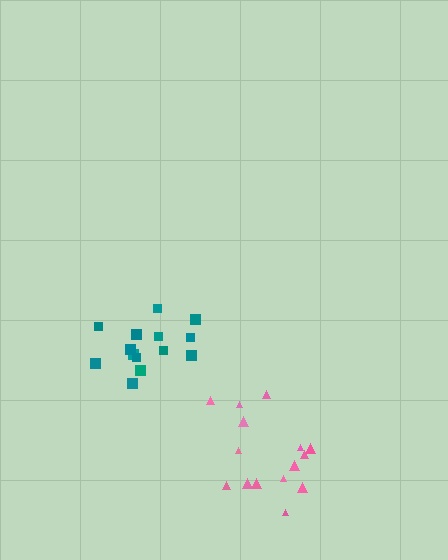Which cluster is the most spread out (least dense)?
Pink.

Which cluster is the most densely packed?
Teal.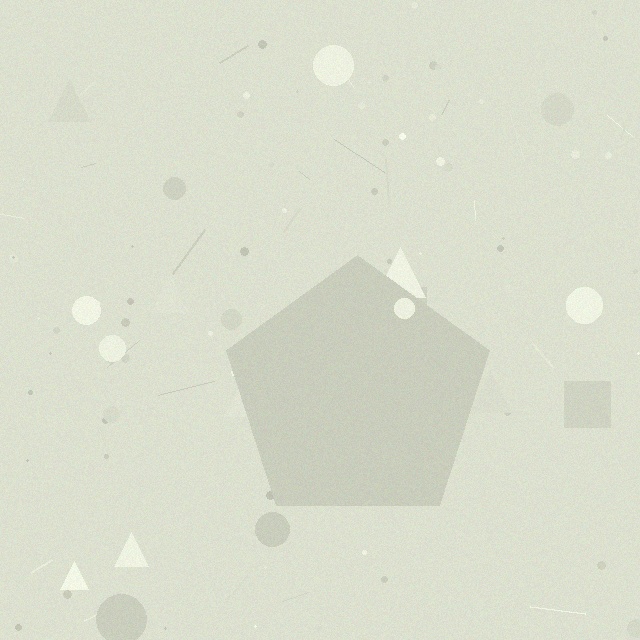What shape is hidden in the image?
A pentagon is hidden in the image.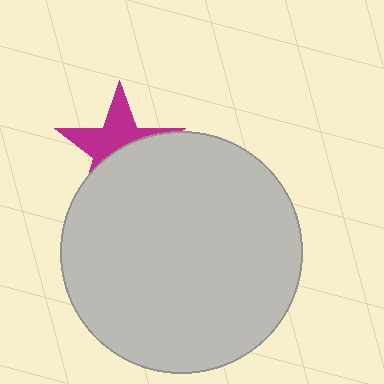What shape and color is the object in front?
The object in front is a light gray circle.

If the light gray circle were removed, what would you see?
You would see the complete magenta star.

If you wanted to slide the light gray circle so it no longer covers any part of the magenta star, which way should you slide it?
Slide it down — that is the most direct way to separate the two shapes.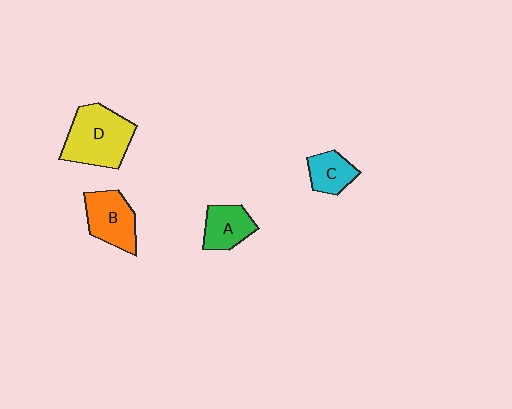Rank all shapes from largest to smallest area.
From largest to smallest: D (yellow), B (orange), A (green), C (cyan).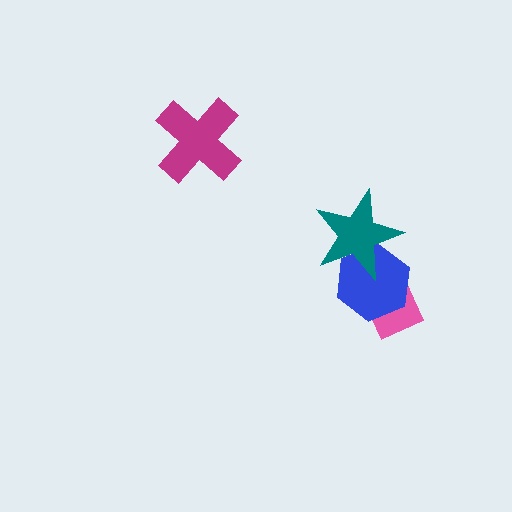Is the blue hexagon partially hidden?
Yes, it is partially covered by another shape.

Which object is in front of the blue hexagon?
The teal star is in front of the blue hexagon.